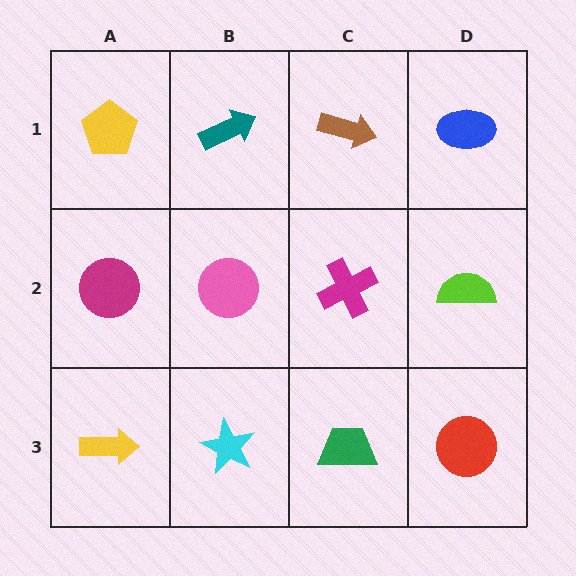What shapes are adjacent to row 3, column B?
A pink circle (row 2, column B), a yellow arrow (row 3, column A), a green trapezoid (row 3, column C).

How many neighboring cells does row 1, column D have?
2.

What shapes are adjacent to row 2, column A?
A yellow pentagon (row 1, column A), a yellow arrow (row 3, column A), a pink circle (row 2, column B).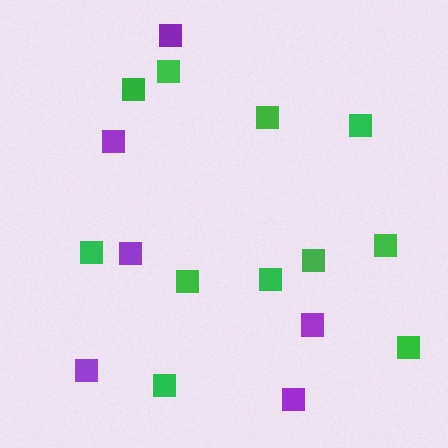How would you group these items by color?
There are 2 groups: one group of green squares (11) and one group of purple squares (6).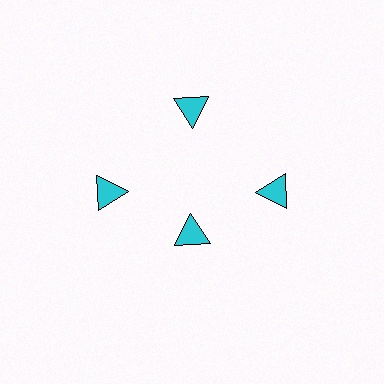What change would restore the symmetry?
The symmetry would be restored by moving it outward, back onto the ring so that all 4 triangles sit at equal angles and equal distance from the center.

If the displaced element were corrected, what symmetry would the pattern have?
It would have 4-fold rotational symmetry — the pattern would map onto itself every 90 degrees.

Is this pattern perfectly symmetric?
No. The 4 cyan triangles are arranged in a ring, but one element near the 6 o'clock position is pulled inward toward the center, breaking the 4-fold rotational symmetry.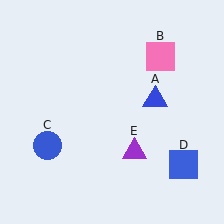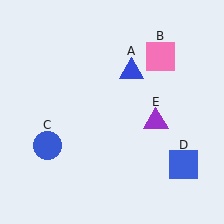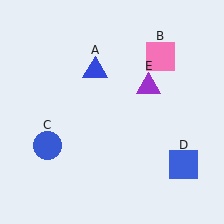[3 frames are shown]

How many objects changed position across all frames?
2 objects changed position: blue triangle (object A), purple triangle (object E).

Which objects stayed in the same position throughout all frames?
Pink square (object B) and blue circle (object C) and blue square (object D) remained stationary.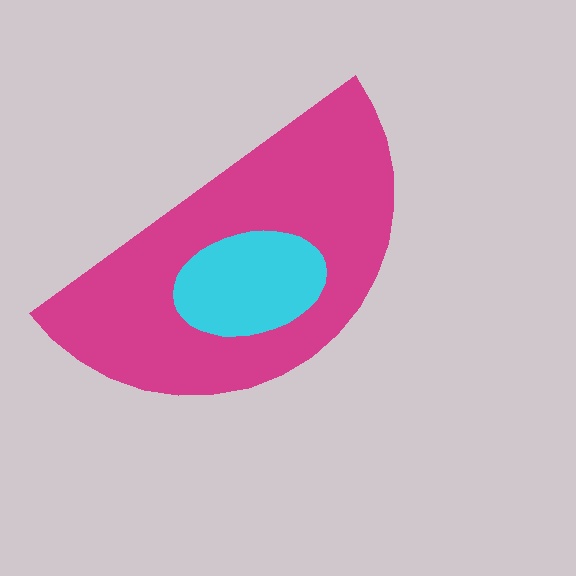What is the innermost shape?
The cyan ellipse.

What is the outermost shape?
The magenta semicircle.